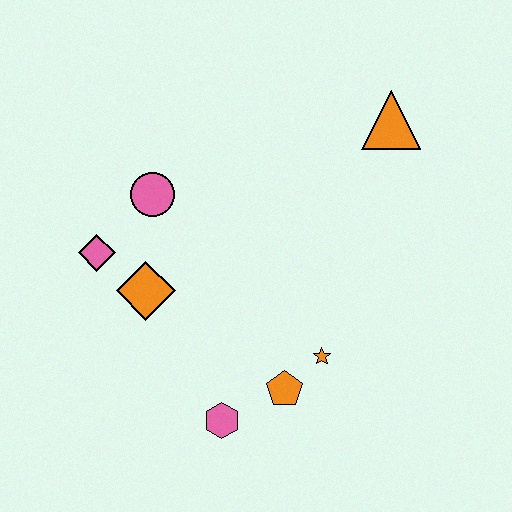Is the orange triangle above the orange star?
Yes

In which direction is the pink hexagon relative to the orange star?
The pink hexagon is to the left of the orange star.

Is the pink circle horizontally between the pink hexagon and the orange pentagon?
No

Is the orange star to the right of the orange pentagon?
Yes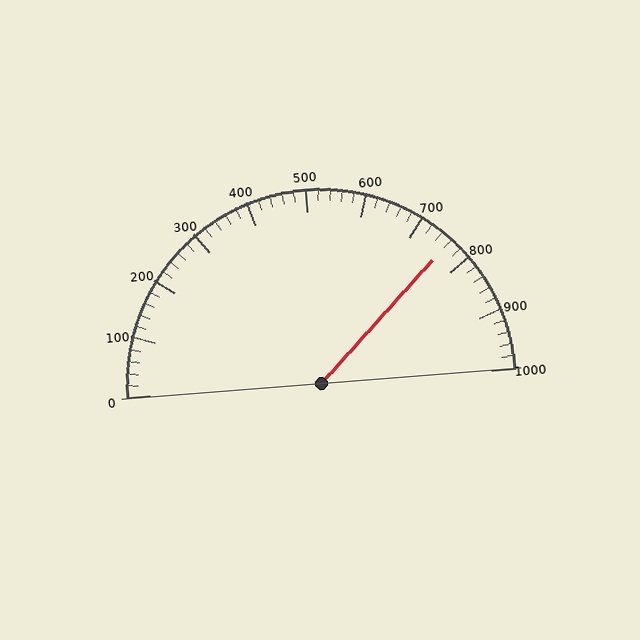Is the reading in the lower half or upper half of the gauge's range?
The reading is in the upper half of the range (0 to 1000).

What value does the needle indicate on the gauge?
The needle indicates approximately 760.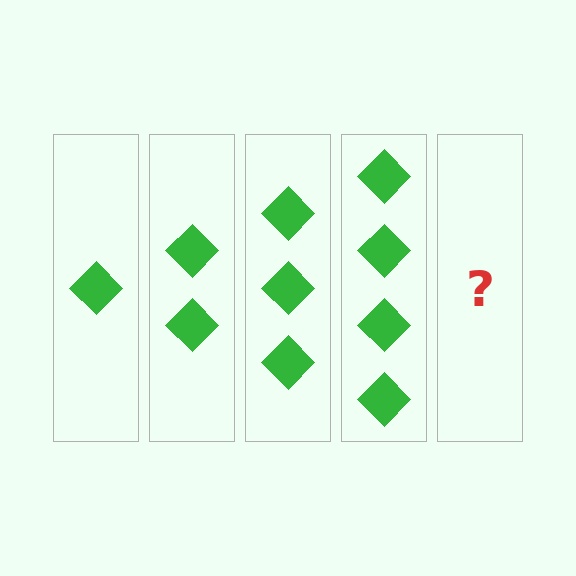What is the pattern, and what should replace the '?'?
The pattern is that each step adds one more diamond. The '?' should be 5 diamonds.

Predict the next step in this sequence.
The next step is 5 diamonds.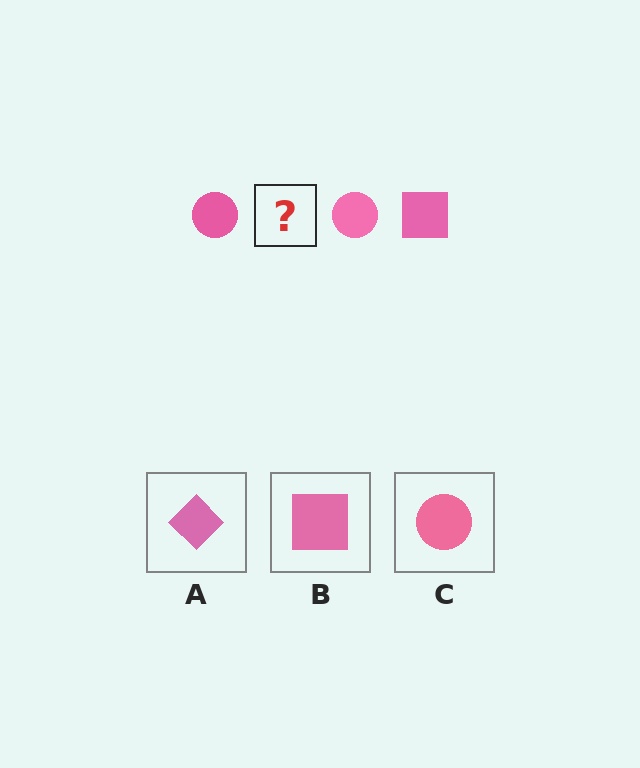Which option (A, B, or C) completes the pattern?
B.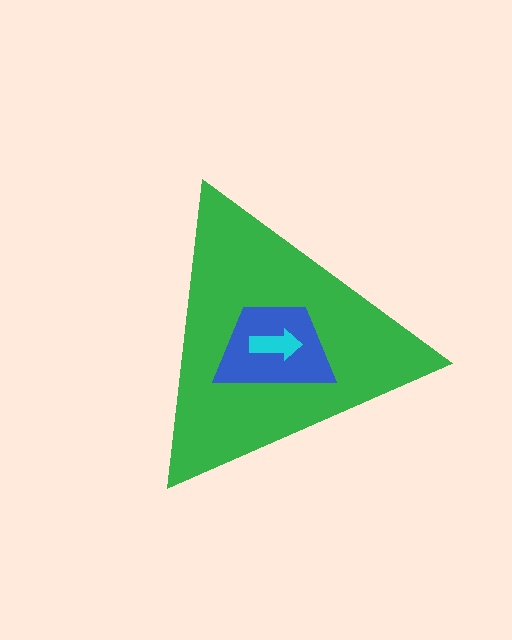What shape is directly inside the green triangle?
The blue trapezoid.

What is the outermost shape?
The green triangle.